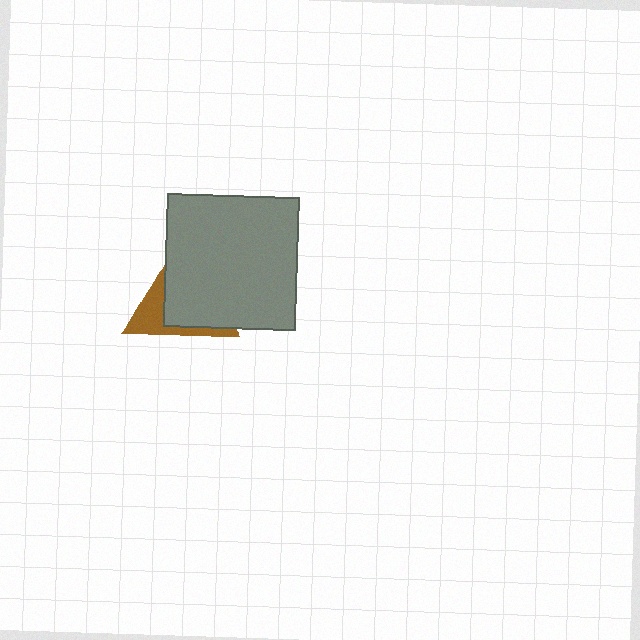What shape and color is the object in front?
The object in front is a gray square.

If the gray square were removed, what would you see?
You would see the complete brown triangle.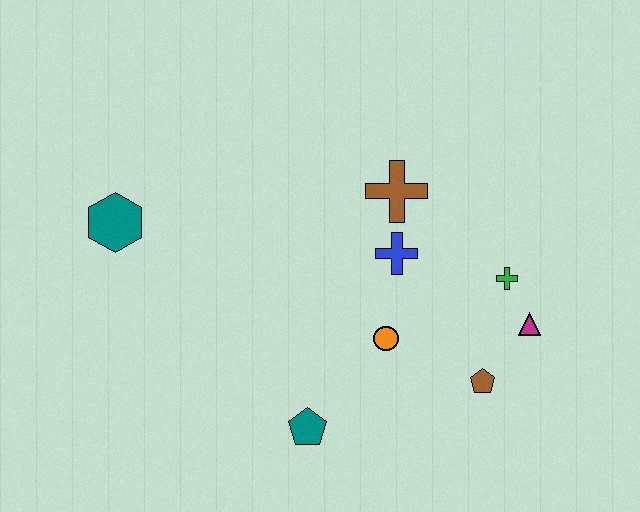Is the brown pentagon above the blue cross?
No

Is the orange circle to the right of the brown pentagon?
No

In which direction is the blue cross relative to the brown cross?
The blue cross is below the brown cross.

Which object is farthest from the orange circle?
The teal hexagon is farthest from the orange circle.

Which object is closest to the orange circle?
The blue cross is closest to the orange circle.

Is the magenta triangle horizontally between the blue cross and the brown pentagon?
No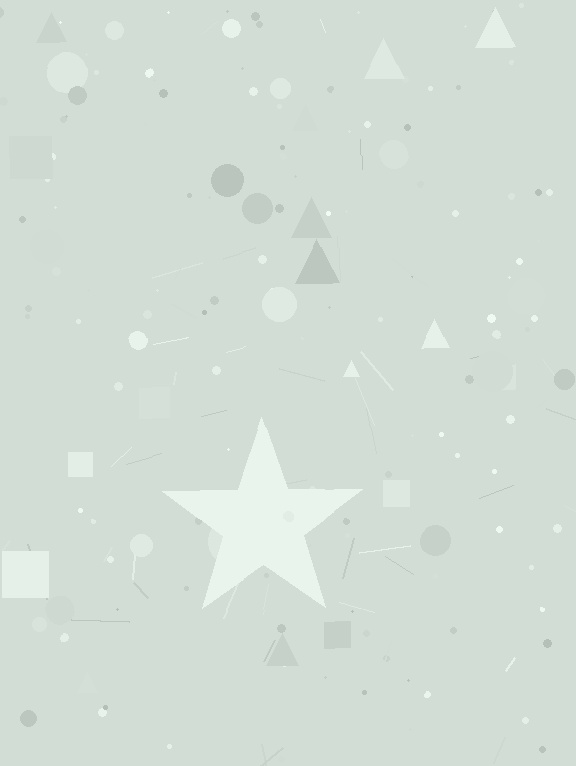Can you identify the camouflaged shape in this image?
The camouflaged shape is a star.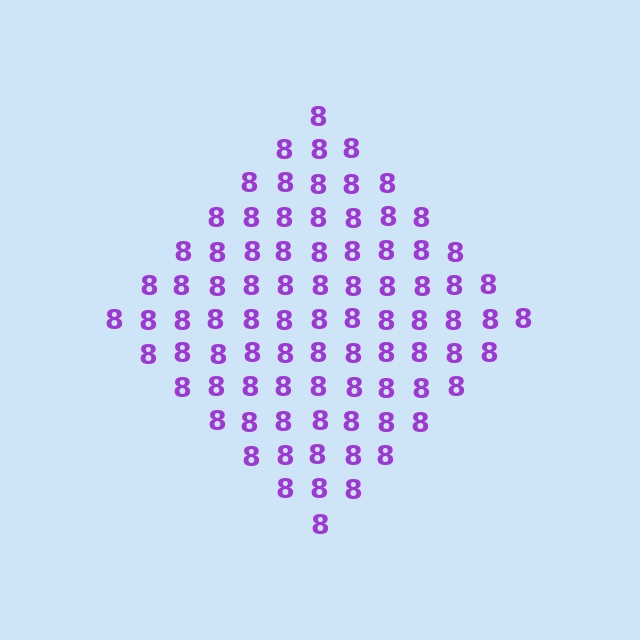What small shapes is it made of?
It is made of small digit 8's.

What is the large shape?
The large shape is a diamond.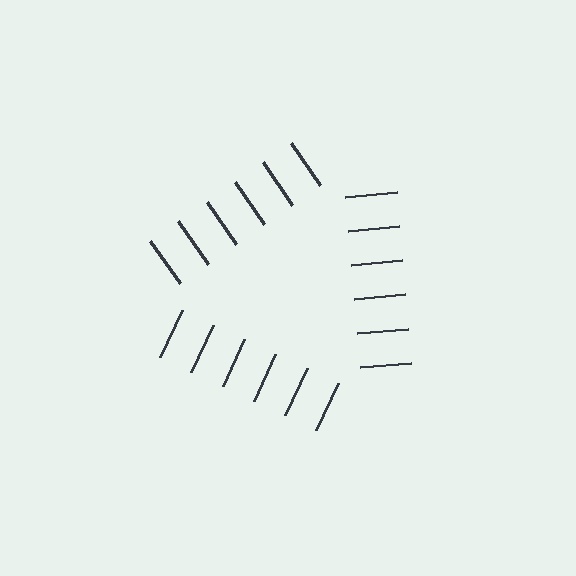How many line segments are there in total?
18 — 6 along each of the 3 edges.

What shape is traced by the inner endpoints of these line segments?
An illusory triangle — the line segments terminate on its edges but no continuous stroke is drawn.